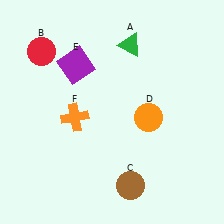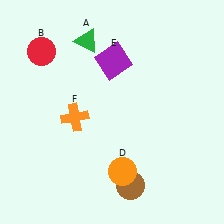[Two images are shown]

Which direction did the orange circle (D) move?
The orange circle (D) moved down.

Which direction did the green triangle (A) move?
The green triangle (A) moved left.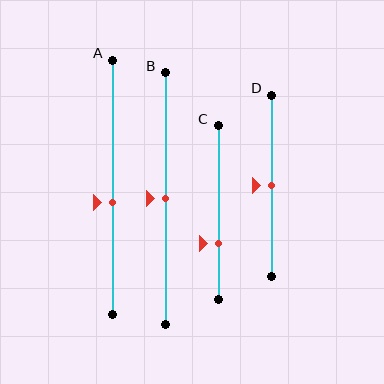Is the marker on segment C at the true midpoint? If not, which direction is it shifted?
No, the marker on segment C is shifted downward by about 18% of the segment length.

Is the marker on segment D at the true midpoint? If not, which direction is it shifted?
Yes, the marker on segment D is at the true midpoint.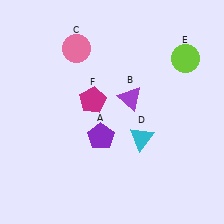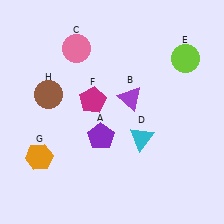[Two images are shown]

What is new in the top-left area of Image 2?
A brown circle (H) was added in the top-left area of Image 2.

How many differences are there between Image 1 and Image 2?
There are 2 differences between the two images.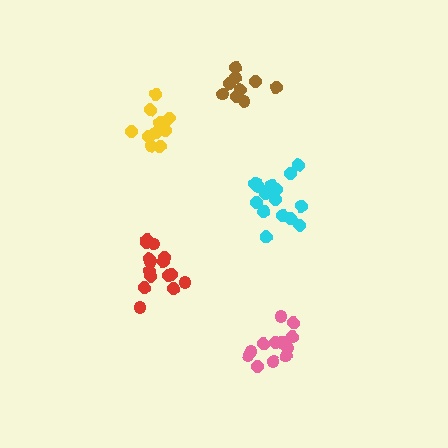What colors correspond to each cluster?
The clusters are colored: pink, red, brown, yellow, cyan.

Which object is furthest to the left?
The yellow cluster is leftmost.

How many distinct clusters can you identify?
There are 5 distinct clusters.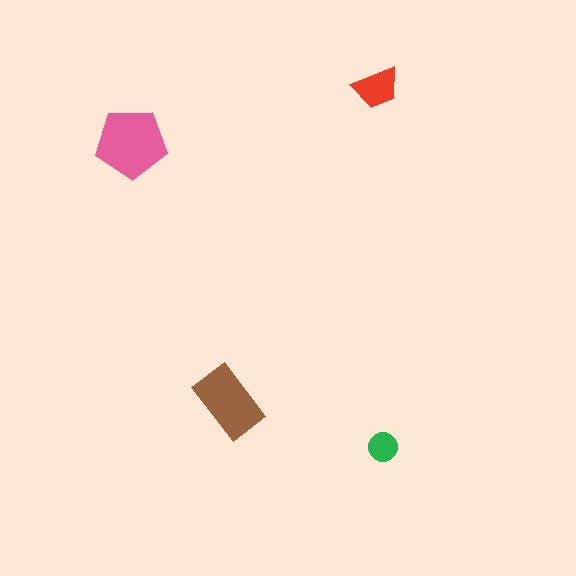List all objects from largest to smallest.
The pink pentagon, the brown rectangle, the red trapezoid, the green circle.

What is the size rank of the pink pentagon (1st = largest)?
1st.